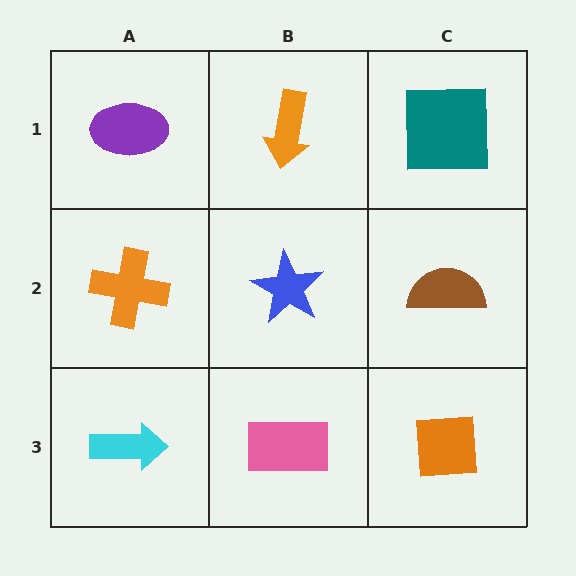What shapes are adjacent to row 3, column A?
An orange cross (row 2, column A), a pink rectangle (row 3, column B).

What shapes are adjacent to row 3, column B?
A blue star (row 2, column B), a cyan arrow (row 3, column A), an orange square (row 3, column C).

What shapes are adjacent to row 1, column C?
A brown semicircle (row 2, column C), an orange arrow (row 1, column B).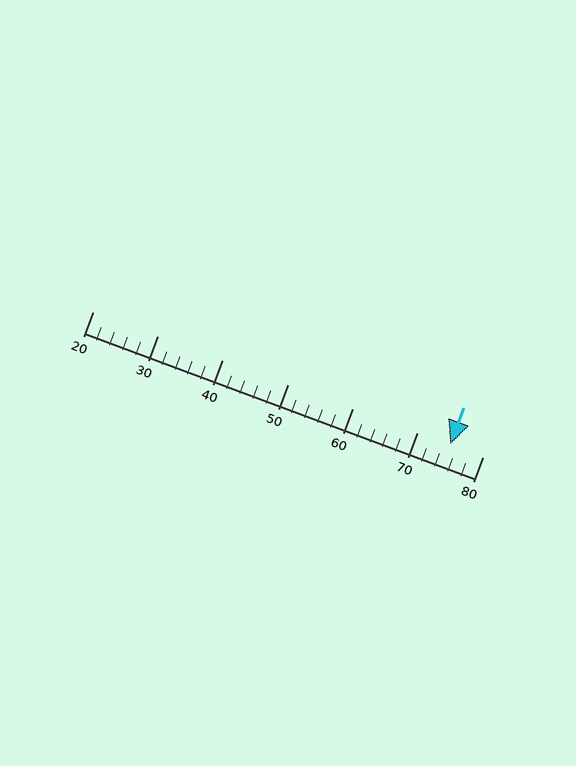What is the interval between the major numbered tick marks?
The major tick marks are spaced 10 units apart.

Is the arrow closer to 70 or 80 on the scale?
The arrow is closer to 80.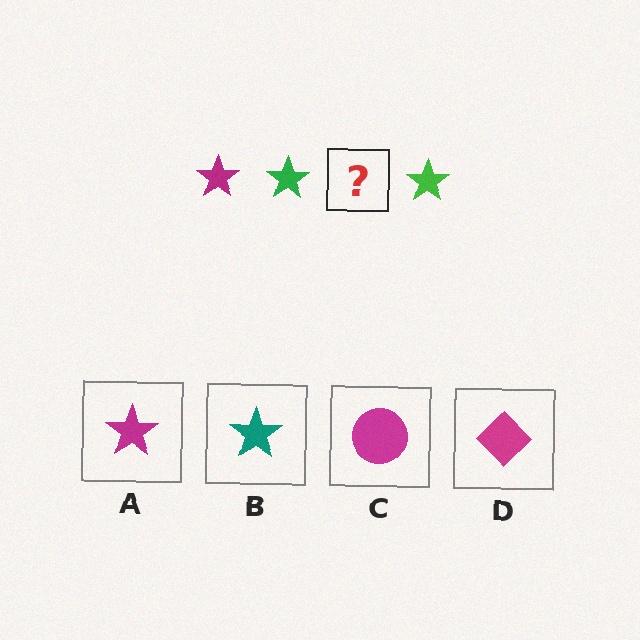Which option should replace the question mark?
Option A.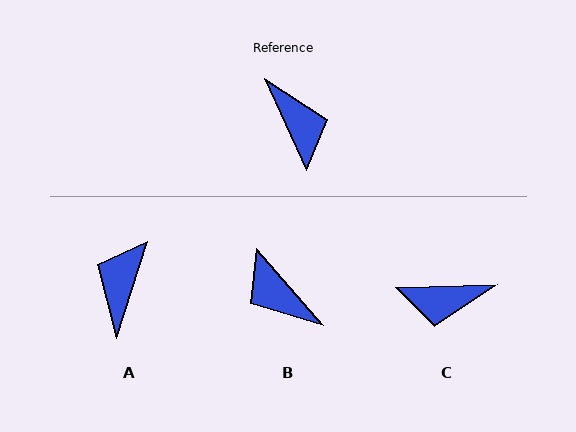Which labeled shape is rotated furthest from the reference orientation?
B, about 164 degrees away.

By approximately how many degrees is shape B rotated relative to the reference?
Approximately 164 degrees clockwise.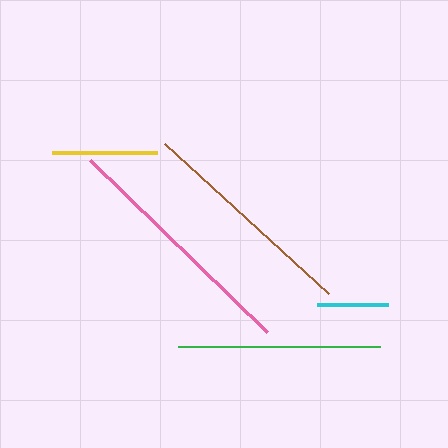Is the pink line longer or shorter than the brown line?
The pink line is longer than the brown line.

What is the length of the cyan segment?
The cyan segment is approximately 71 pixels long.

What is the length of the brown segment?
The brown segment is approximately 222 pixels long.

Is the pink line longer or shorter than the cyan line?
The pink line is longer than the cyan line.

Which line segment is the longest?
The pink line is the longest at approximately 247 pixels.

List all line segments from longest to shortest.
From longest to shortest: pink, brown, green, yellow, cyan.